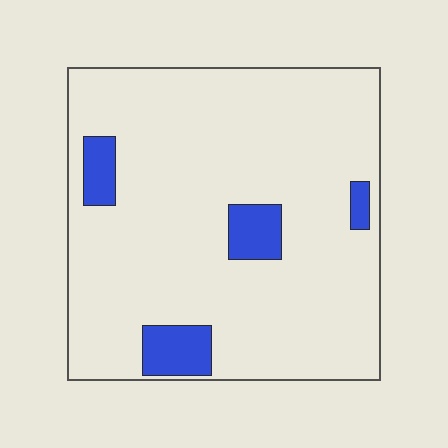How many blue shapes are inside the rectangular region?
4.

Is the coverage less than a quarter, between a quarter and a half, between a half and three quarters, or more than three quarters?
Less than a quarter.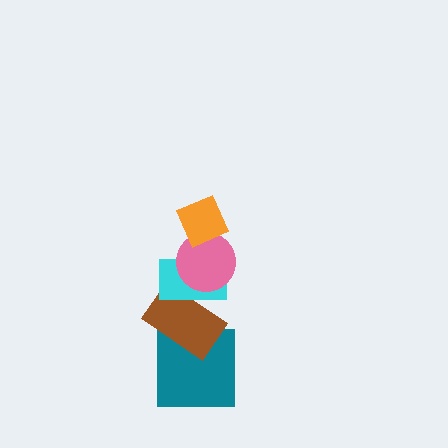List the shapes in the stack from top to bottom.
From top to bottom: the orange diamond, the pink circle, the cyan rectangle, the brown rectangle, the teal square.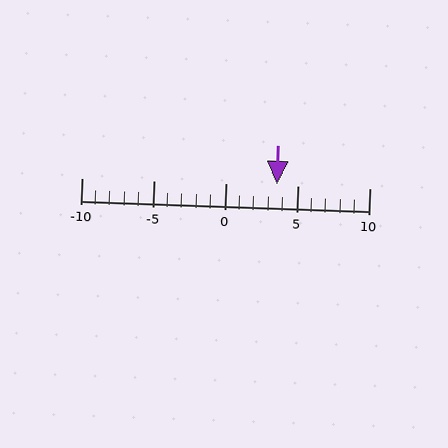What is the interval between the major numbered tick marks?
The major tick marks are spaced 5 units apart.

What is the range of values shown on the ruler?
The ruler shows values from -10 to 10.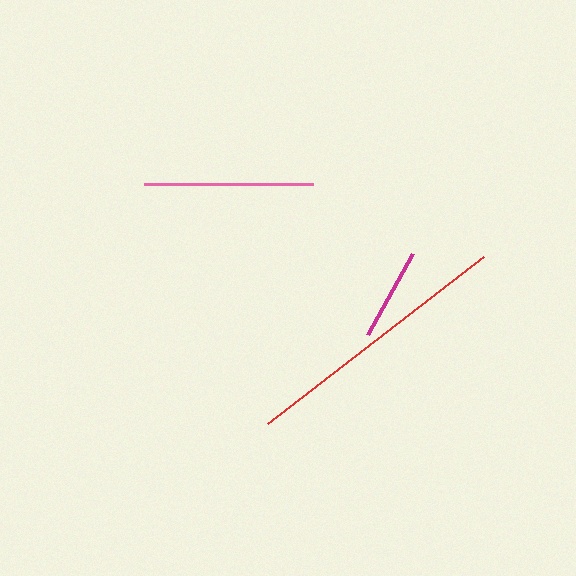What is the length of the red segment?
The red segment is approximately 273 pixels long.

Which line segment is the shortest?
The magenta line is the shortest at approximately 93 pixels.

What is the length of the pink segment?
The pink segment is approximately 169 pixels long.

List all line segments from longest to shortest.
From longest to shortest: red, pink, magenta.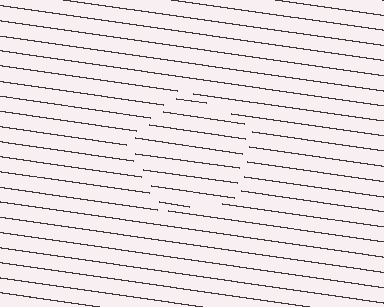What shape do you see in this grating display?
An illusory pentagon. The interior of the shape contains the same grating, shifted by half a period — the contour is defined by the phase discontinuity where line-ends from the inner and outer gratings abut.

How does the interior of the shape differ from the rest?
The interior of the shape contains the same grating, shifted by half a period — the contour is defined by the phase discontinuity where line-ends from the inner and outer gratings abut.